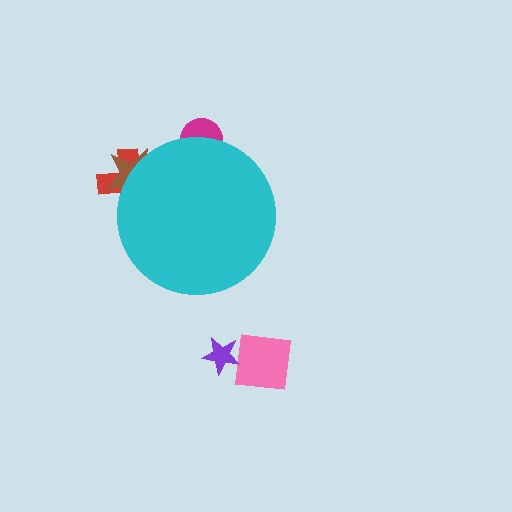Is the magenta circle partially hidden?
Yes, the magenta circle is partially hidden behind the cyan circle.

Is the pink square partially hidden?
No, the pink square is fully visible.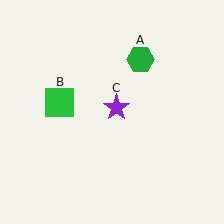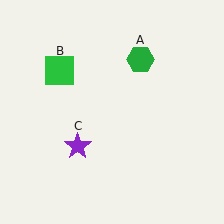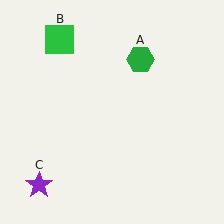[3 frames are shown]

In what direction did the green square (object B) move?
The green square (object B) moved up.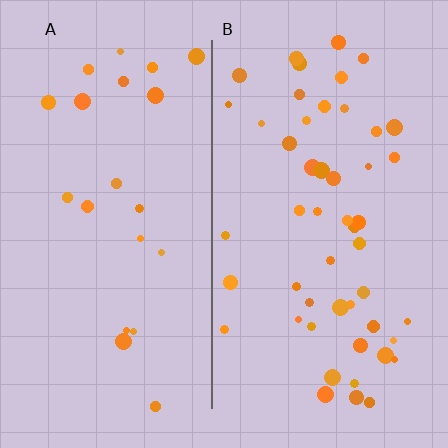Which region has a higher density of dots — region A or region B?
B (the right).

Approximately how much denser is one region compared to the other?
Approximately 2.3× — region B over region A.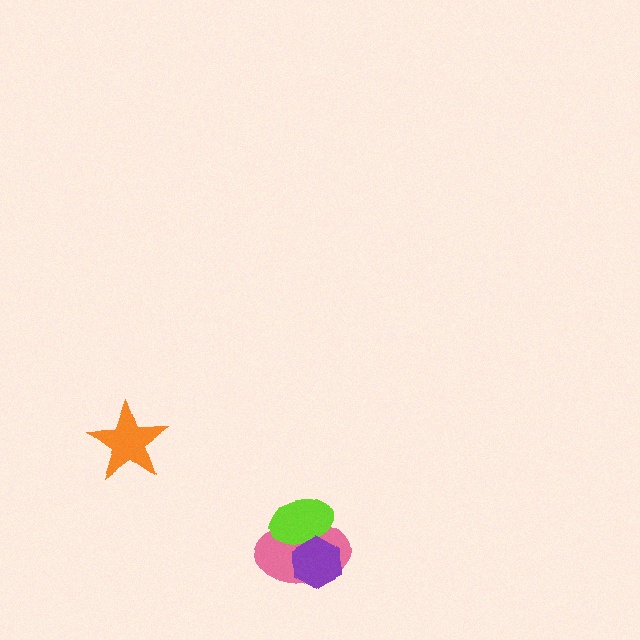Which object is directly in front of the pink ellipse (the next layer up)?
The lime ellipse is directly in front of the pink ellipse.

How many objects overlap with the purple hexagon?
2 objects overlap with the purple hexagon.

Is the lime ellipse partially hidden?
Yes, it is partially covered by another shape.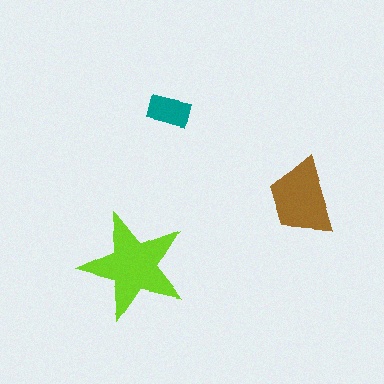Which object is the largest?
The lime star.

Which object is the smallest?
The teal rectangle.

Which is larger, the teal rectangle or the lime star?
The lime star.